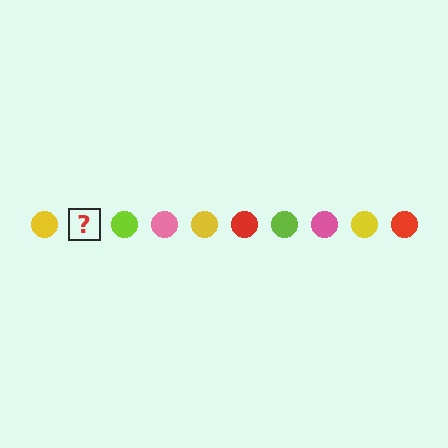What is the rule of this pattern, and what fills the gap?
The rule is that the pattern cycles through yellow, red, lime, pink circles. The gap should be filled with a red circle.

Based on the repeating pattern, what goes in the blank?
The blank should be a red circle.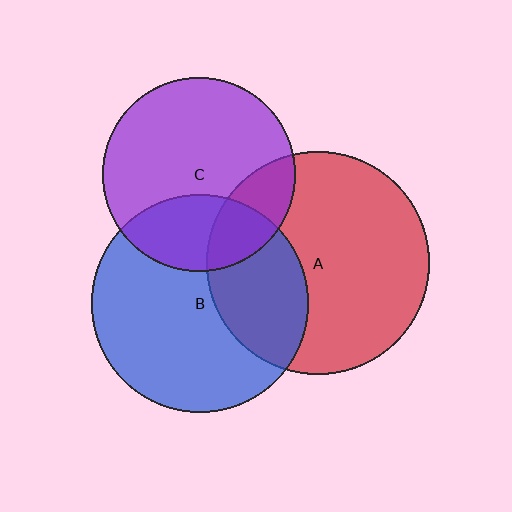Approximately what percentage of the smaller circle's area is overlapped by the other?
Approximately 35%.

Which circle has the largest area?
Circle A (red).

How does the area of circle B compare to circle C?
Approximately 1.3 times.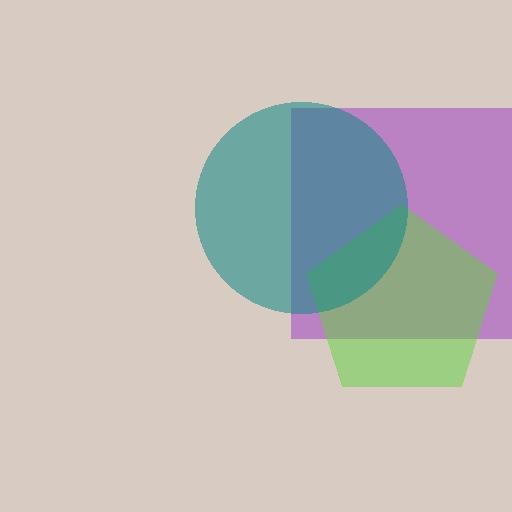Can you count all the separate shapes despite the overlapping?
Yes, there are 3 separate shapes.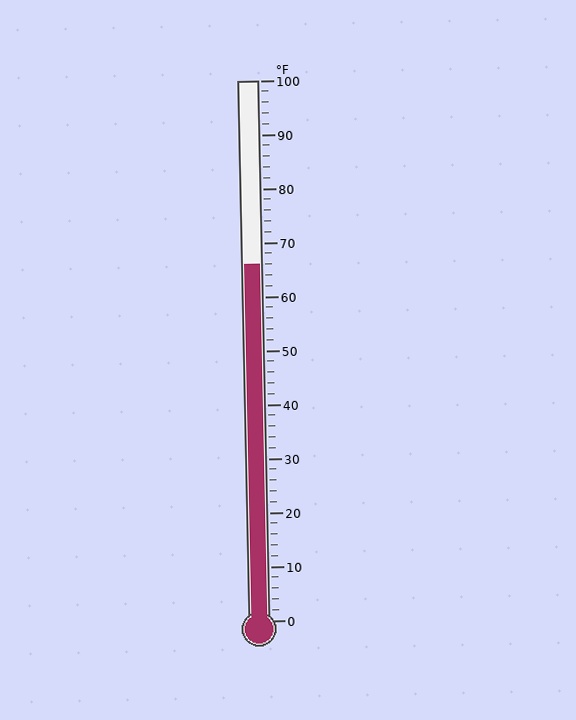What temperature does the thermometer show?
The thermometer shows approximately 66°F.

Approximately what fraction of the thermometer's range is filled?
The thermometer is filled to approximately 65% of its range.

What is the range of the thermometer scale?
The thermometer scale ranges from 0°F to 100°F.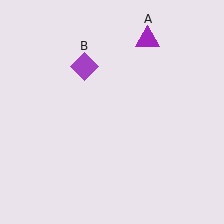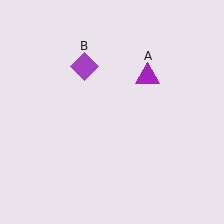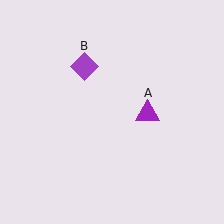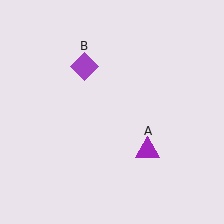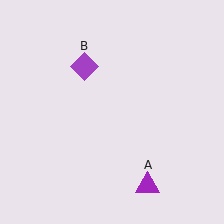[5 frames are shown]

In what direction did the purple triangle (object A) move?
The purple triangle (object A) moved down.